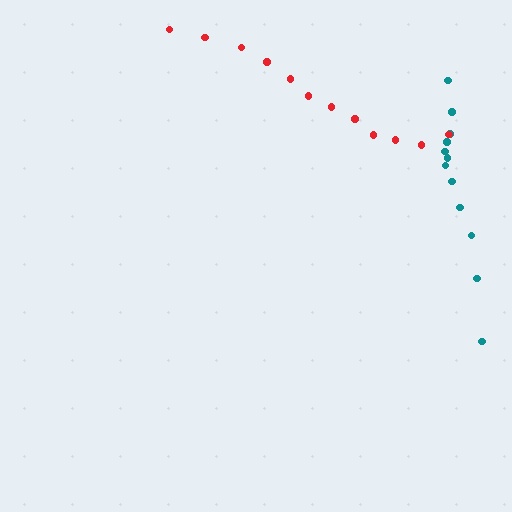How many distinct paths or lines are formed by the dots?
There are 2 distinct paths.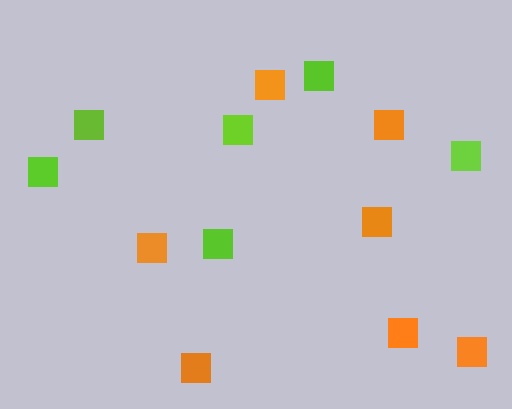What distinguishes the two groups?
There are 2 groups: one group of orange squares (7) and one group of lime squares (6).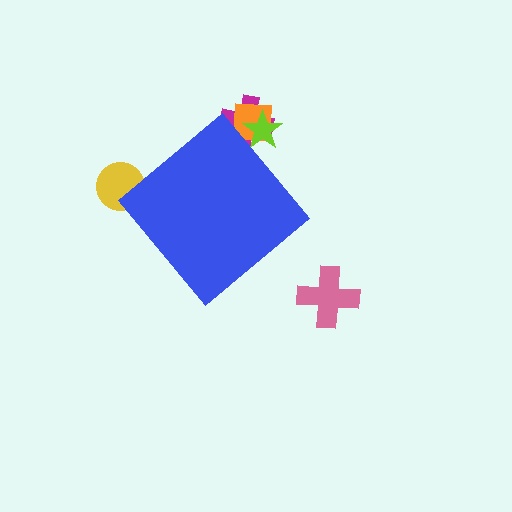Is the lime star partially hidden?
Yes, the lime star is partially hidden behind the blue diamond.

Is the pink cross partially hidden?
No, the pink cross is fully visible.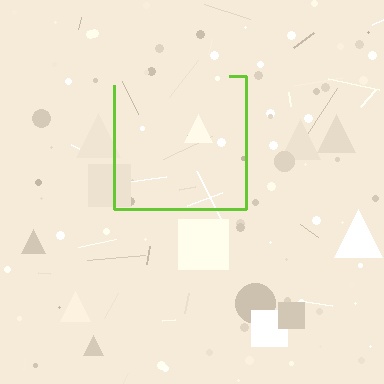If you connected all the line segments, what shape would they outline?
They would outline a square.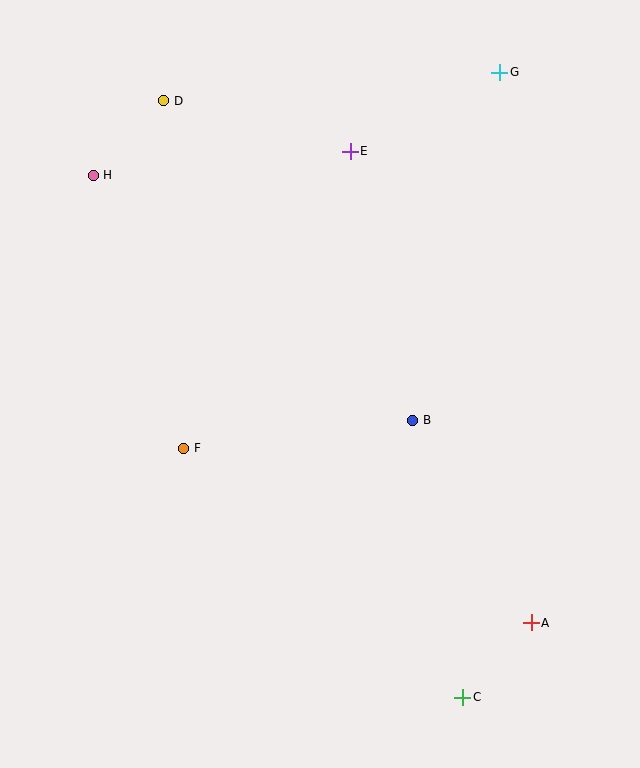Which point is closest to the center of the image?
Point B at (413, 420) is closest to the center.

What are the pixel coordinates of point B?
Point B is at (413, 420).